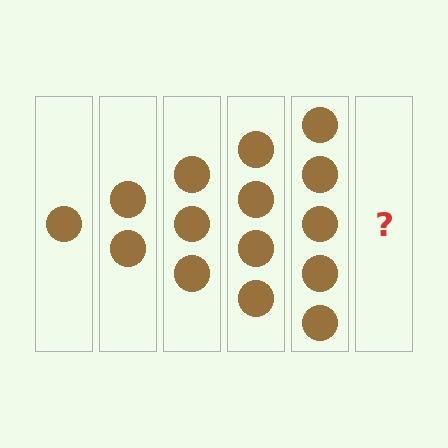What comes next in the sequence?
The next element should be 6 circles.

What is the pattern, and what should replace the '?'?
The pattern is that each step adds one more circle. The '?' should be 6 circles.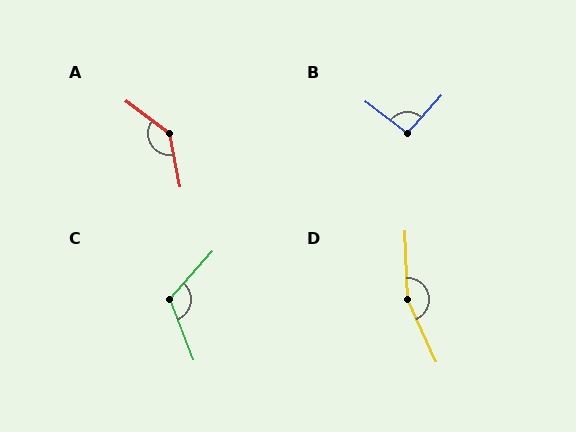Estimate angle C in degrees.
Approximately 116 degrees.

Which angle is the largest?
D, at approximately 157 degrees.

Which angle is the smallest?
B, at approximately 94 degrees.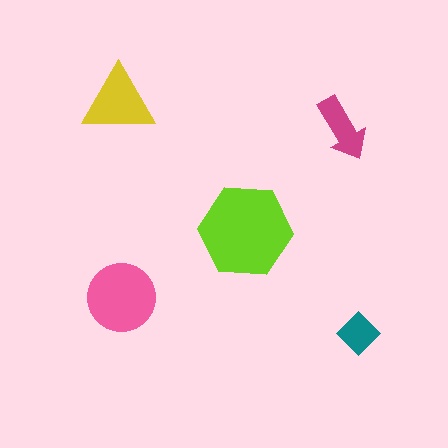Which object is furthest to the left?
The yellow triangle is leftmost.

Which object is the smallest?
The teal diamond.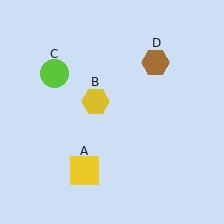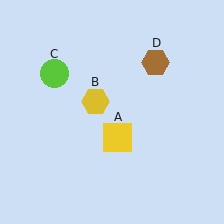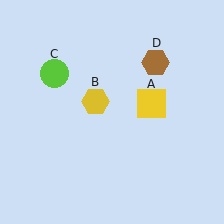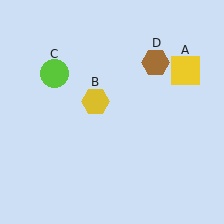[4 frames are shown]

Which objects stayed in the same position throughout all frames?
Yellow hexagon (object B) and lime circle (object C) and brown hexagon (object D) remained stationary.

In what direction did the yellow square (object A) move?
The yellow square (object A) moved up and to the right.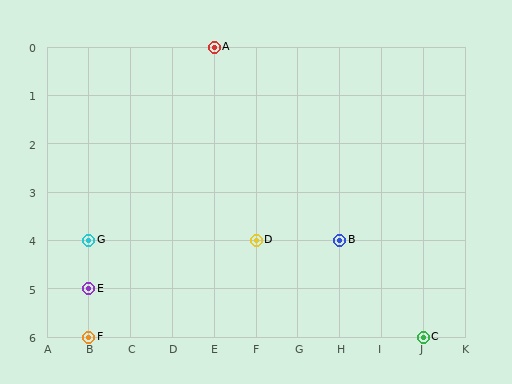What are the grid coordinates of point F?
Point F is at grid coordinates (B, 6).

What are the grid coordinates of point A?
Point A is at grid coordinates (E, 0).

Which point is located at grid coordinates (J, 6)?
Point C is at (J, 6).